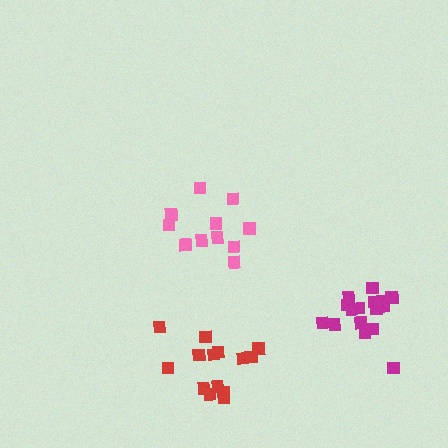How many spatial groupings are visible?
There are 3 spatial groupings.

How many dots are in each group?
Group 1: 14 dots, Group 2: 11 dots, Group 3: 16 dots (41 total).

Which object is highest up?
The pink cluster is topmost.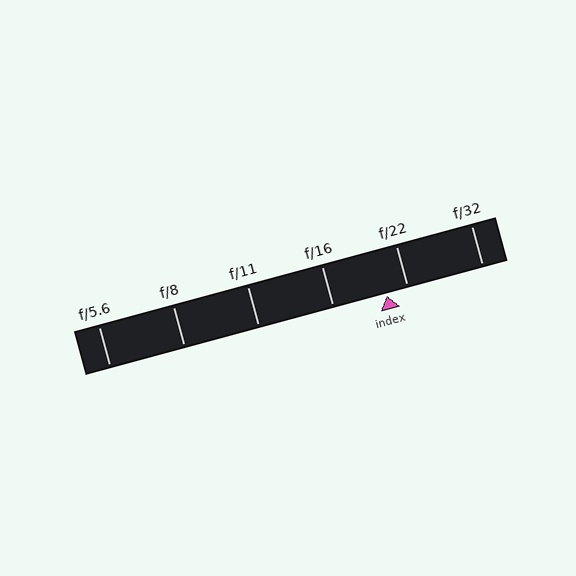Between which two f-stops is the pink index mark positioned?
The index mark is between f/16 and f/22.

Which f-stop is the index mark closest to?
The index mark is closest to f/22.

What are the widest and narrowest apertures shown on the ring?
The widest aperture shown is f/5.6 and the narrowest is f/32.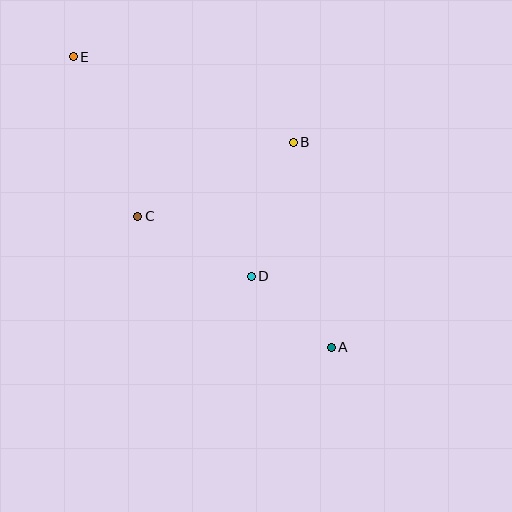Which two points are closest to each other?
Points A and D are closest to each other.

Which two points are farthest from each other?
Points A and E are farthest from each other.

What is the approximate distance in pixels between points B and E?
The distance between B and E is approximately 236 pixels.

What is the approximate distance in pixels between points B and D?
The distance between B and D is approximately 140 pixels.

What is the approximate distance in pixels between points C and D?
The distance between C and D is approximately 129 pixels.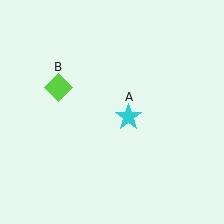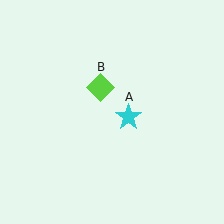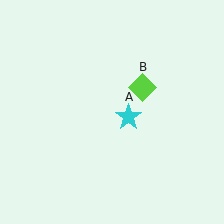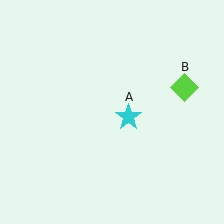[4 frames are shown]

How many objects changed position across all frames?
1 object changed position: lime diamond (object B).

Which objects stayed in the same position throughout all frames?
Cyan star (object A) remained stationary.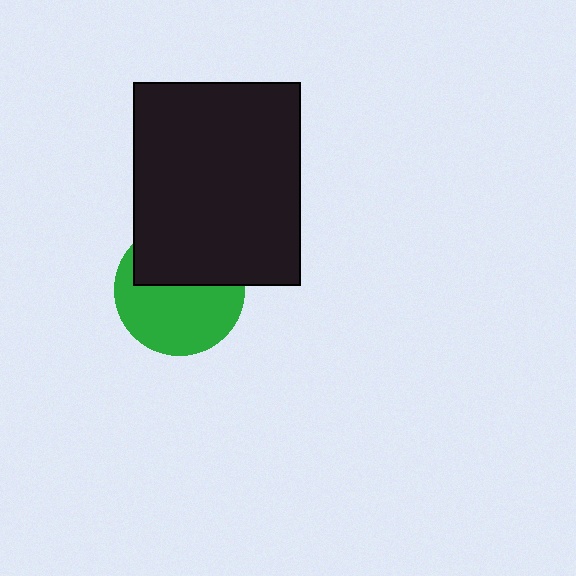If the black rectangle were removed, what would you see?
You would see the complete green circle.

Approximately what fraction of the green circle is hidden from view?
Roughly 42% of the green circle is hidden behind the black rectangle.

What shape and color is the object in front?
The object in front is a black rectangle.